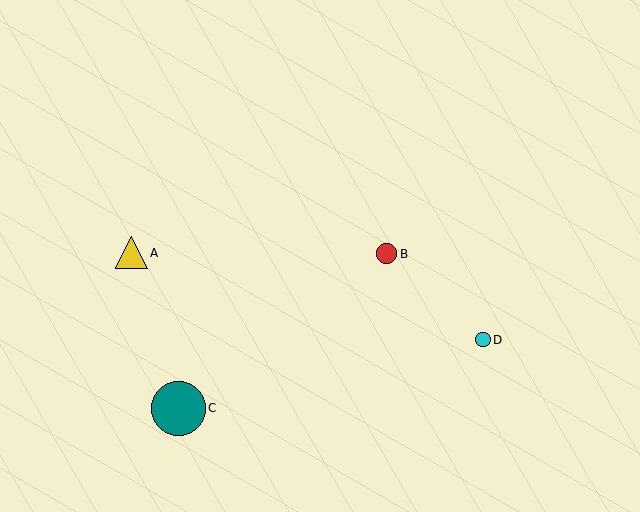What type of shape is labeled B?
Shape B is a red circle.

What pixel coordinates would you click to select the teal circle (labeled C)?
Click at (178, 408) to select the teal circle C.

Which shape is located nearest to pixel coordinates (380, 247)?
The red circle (labeled B) at (387, 254) is nearest to that location.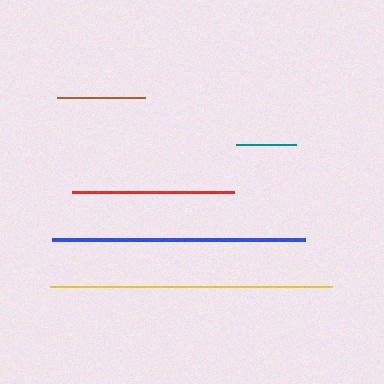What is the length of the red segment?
The red segment is approximately 163 pixels long.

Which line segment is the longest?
The yellow line is the longest at approximately 282 pixels.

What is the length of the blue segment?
The blue segment is approximately 253 pixels long.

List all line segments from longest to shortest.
From longest to shortest: yellow, blue, red, brown, teal.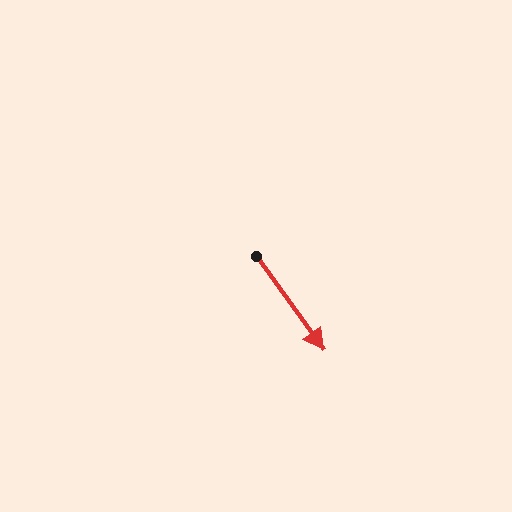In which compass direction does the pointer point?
Southeast.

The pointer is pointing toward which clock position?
Roughly 5 o'clock.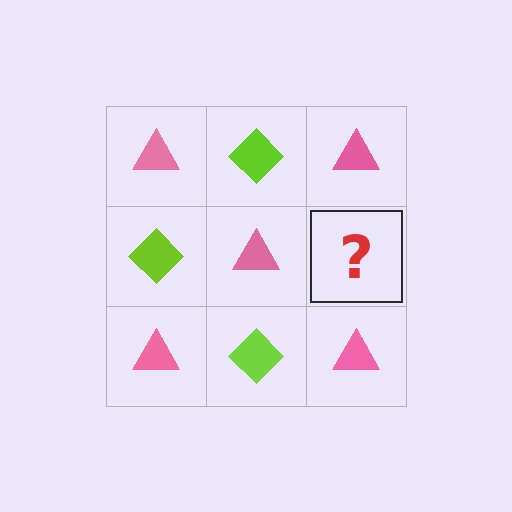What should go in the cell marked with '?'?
The missing cell should contain a lime diamond.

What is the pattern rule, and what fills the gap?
The rule is that it alternates pink triangle and lime diamond in a checkerboard pattern. The gap should be filled with a lime diamond.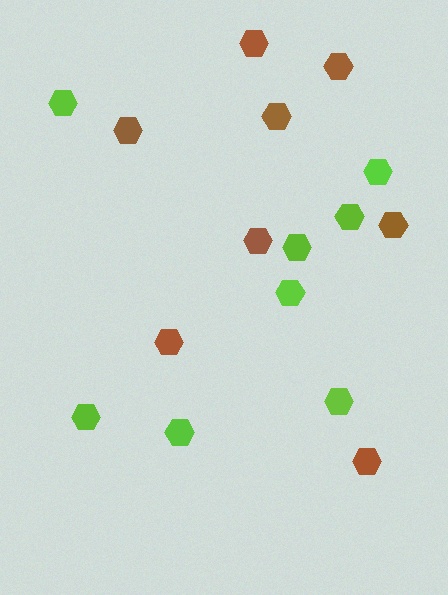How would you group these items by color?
There are 2 groups: one group of brown hexagons (8) and one group of lime hexagons (8).